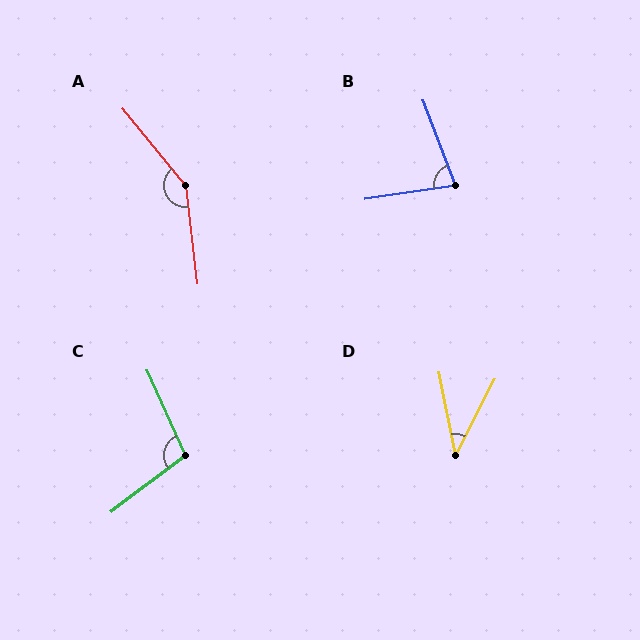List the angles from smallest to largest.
D (38°), B (78°), C (103°), A (148°).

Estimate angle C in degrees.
Approximately 103 degrees.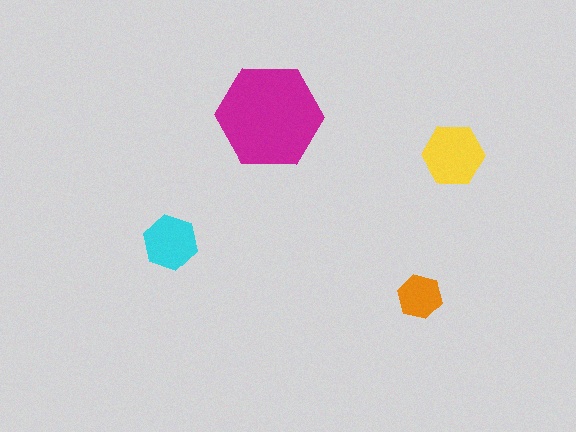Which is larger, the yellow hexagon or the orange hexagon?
The yellow one.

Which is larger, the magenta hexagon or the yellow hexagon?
The magenta one.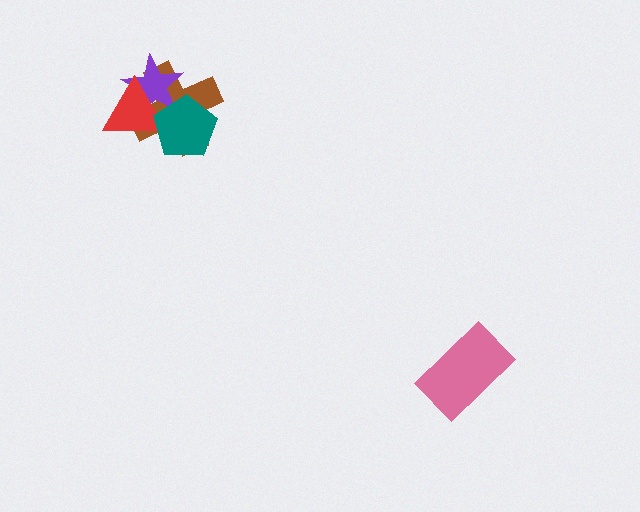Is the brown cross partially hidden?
Yes, it is partially covered by another shape.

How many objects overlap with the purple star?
3 objects overlap with the purple star.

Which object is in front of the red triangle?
The teal pentagon is in front of the red triangle.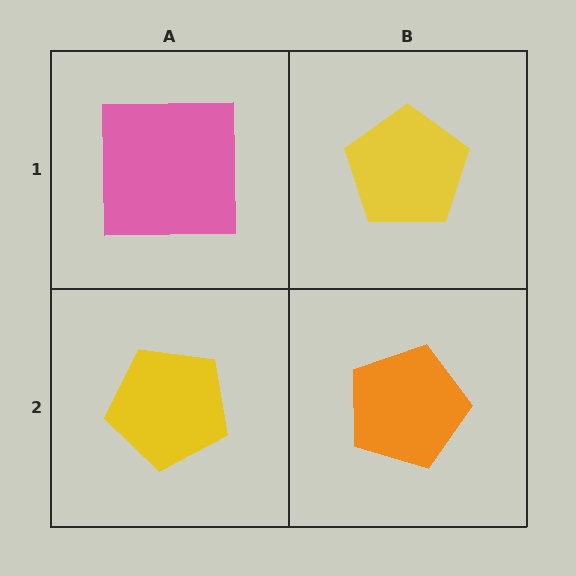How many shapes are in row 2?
2 shapes.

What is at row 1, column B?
A yellow pentagon.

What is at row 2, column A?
A yellow pentagon.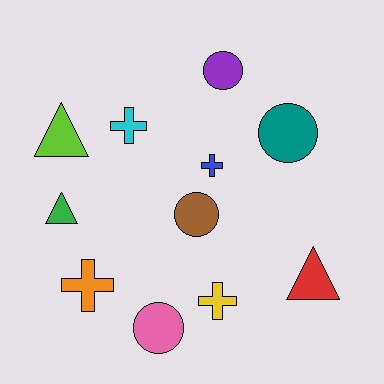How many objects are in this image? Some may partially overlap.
There are 11 objects.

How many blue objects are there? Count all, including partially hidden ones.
There is 1 blue object.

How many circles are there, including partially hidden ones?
There are 4 circles.